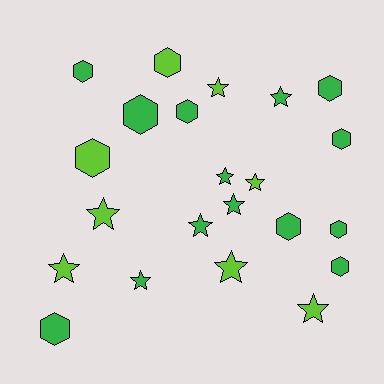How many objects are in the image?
There are 22 objects.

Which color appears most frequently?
Green, with 14 objects.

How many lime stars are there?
There are 6 lime stars.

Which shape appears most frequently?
Hexagon, with 11 objects.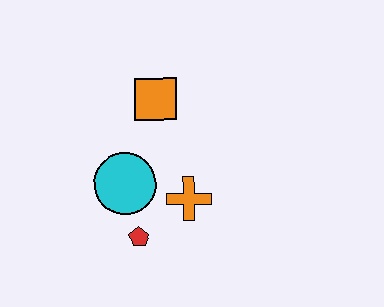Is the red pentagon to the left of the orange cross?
Yes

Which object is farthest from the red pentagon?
The orange square is farthest from the red pentagon.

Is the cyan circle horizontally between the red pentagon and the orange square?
No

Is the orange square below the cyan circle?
No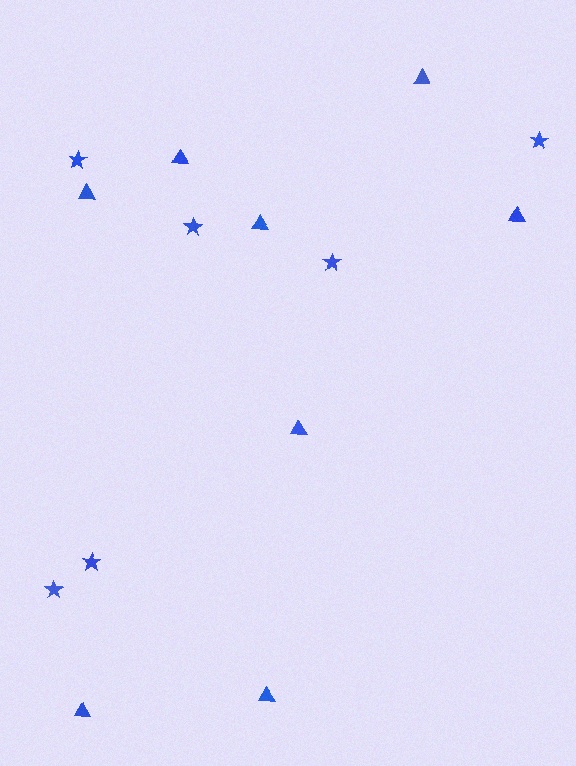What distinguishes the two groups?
There are 2 groups: one group of triangles (8) and one group of stars (6).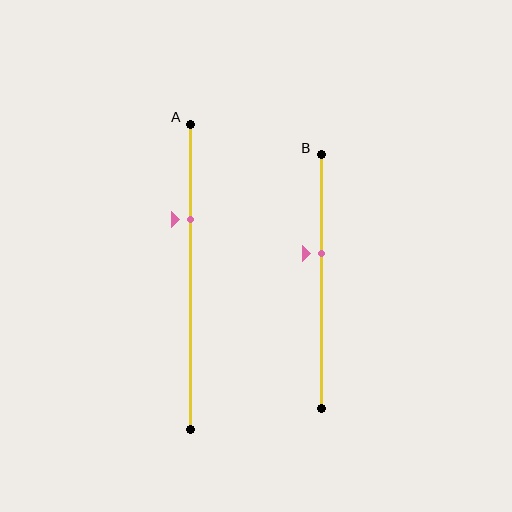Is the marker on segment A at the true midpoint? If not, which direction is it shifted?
No, the marker on segment A is shifted upward by about 19% of the segment length.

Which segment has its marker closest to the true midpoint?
Segment B has its marker closest to the true midpoint.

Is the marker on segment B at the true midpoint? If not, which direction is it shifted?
No, the marker on segment B is shifted upward by about 11% of the segment length.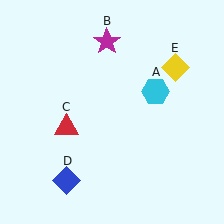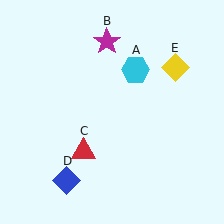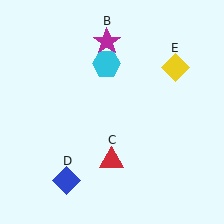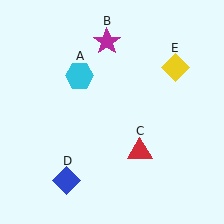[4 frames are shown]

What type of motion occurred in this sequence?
The cyan hexagon (object A), red triangle (object C) rotated counterclockwise around the center of the scene.